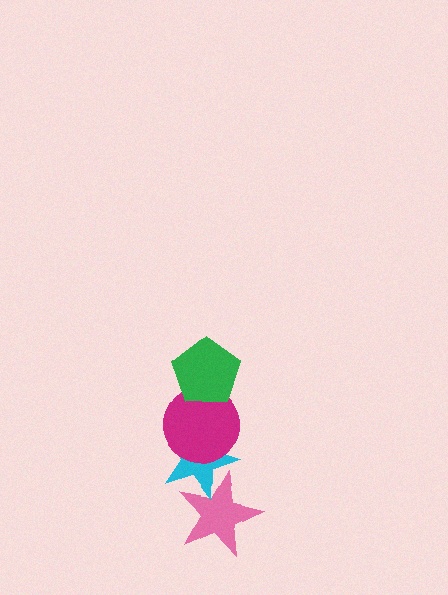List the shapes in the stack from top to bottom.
From top to bottom: the green pentagon, the magenta circle, the cyan star, the pink star.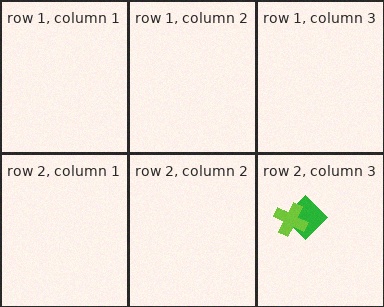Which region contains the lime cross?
The row 2, column 3 region.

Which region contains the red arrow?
The row 2, column 3 region.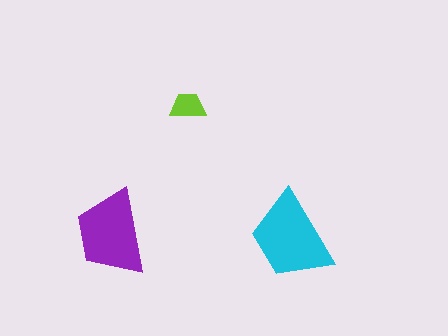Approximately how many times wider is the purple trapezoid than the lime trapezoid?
About 2.5 times wider.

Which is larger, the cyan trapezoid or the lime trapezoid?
The cyan one.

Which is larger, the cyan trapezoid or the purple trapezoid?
The cyan one.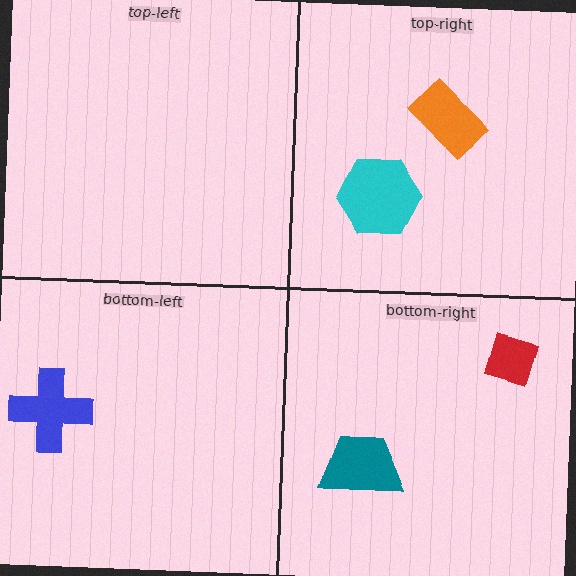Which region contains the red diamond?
The bottom-right region.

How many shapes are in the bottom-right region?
2.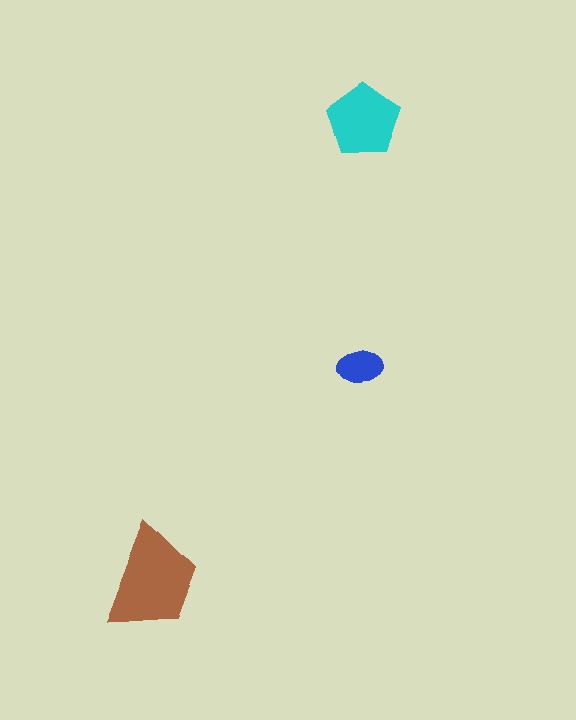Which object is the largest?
The brown trapezoid.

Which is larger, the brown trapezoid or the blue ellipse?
The brown trapezoid.